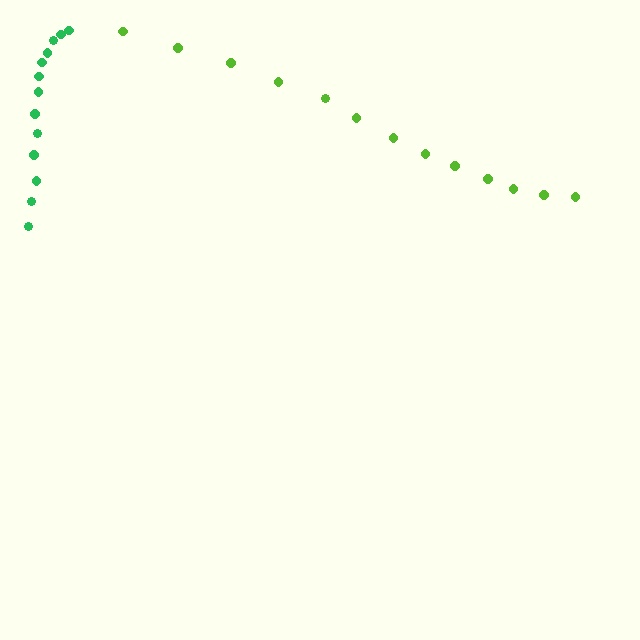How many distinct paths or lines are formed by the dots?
There are 2 distinct paths.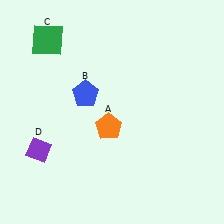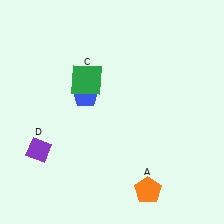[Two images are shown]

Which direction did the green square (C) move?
The green square (C) moved down.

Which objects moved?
The objects that moved are: the orange pentagon (A), the green square (C).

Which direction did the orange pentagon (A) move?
The orange pentagon (A) moved down.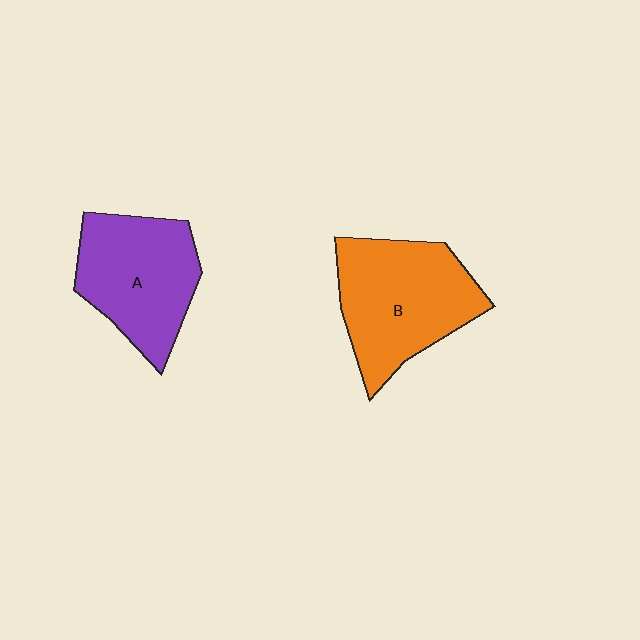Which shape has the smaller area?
Shape A (purple).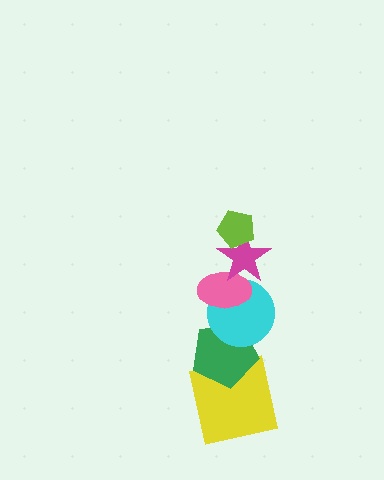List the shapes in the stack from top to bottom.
From top to bottom: the lime pentagon, the magenta star, the pink ellipse, the cyan circle, the green pentagon, the yellow square.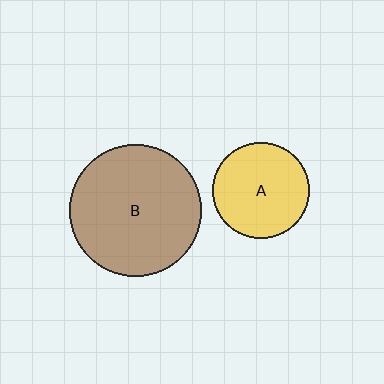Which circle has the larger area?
Circle B (brown).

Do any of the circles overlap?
No, none of the circles overlap.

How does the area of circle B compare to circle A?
Approximately 1.9 times.